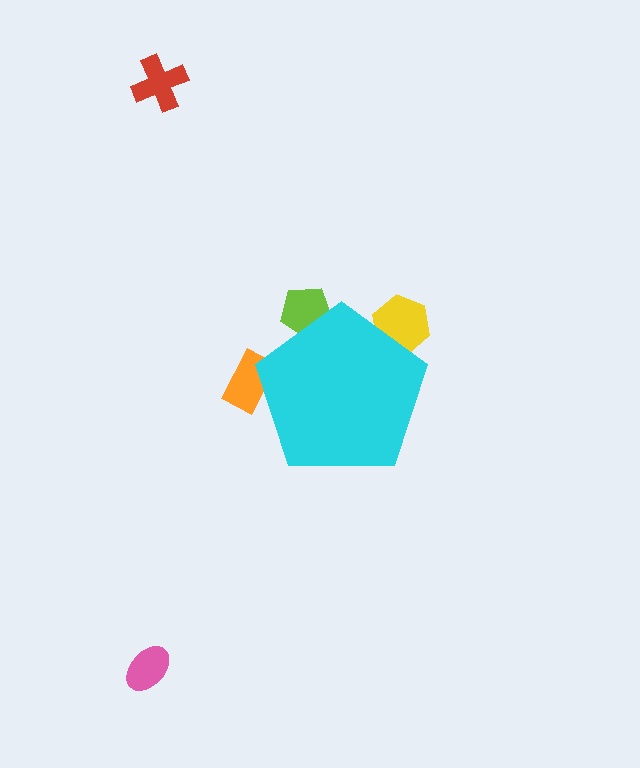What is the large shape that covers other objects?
A cyan pentagon.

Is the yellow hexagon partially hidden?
Yes, the yellow hexagon is partially hidden behind the cyan pentagon.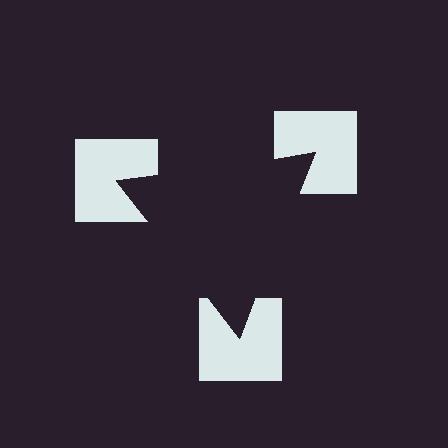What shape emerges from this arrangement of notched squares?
An illusory triangle — its edges are inferred from the aligned wedge cuts in the notched squares, not physically drawn.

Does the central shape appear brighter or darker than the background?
It typically appears slightly darker than the background, even though no actual brightness change is drawn.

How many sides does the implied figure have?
3 sides.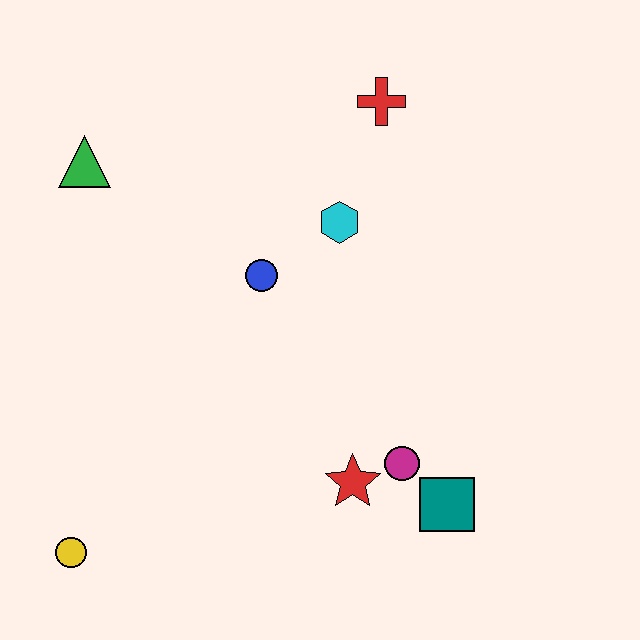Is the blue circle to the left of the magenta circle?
Yes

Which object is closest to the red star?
The magenta circle is closest to the red star.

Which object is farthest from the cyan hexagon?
The yellow circle is farthest from the cyan hexagon.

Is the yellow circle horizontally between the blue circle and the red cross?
No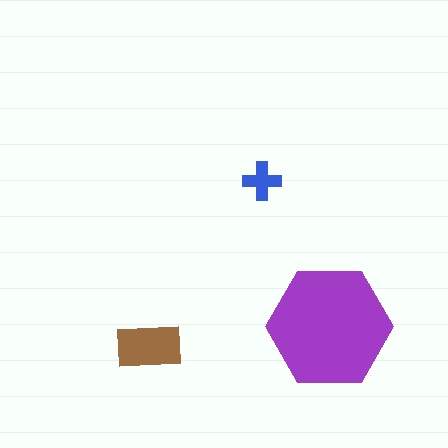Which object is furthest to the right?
The purple hexagon is rightmost.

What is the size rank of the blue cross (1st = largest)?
3rd.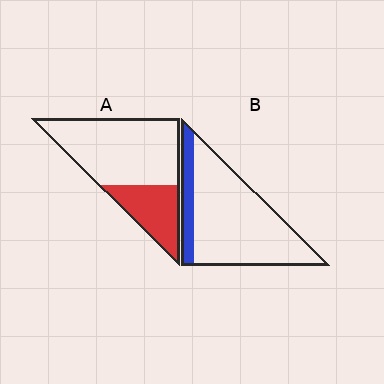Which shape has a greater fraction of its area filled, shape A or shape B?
Shape A.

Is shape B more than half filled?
No.